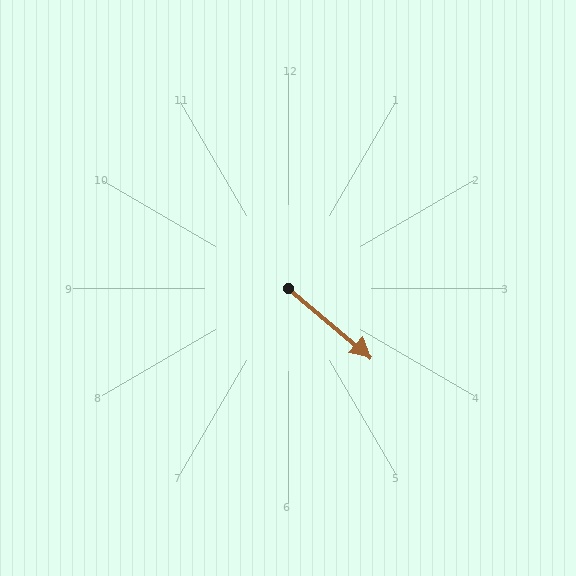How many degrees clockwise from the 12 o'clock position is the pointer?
Approximately 130 degrees.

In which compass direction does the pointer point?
Southeast.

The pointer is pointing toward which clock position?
Roughly 4 o'clock.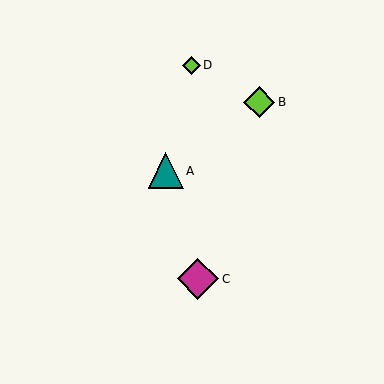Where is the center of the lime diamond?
The center of the lime diamond is at (259, 102).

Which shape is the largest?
The magenta diamond (labeled C) is the largest.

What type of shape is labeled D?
Shape D is a lime diamond.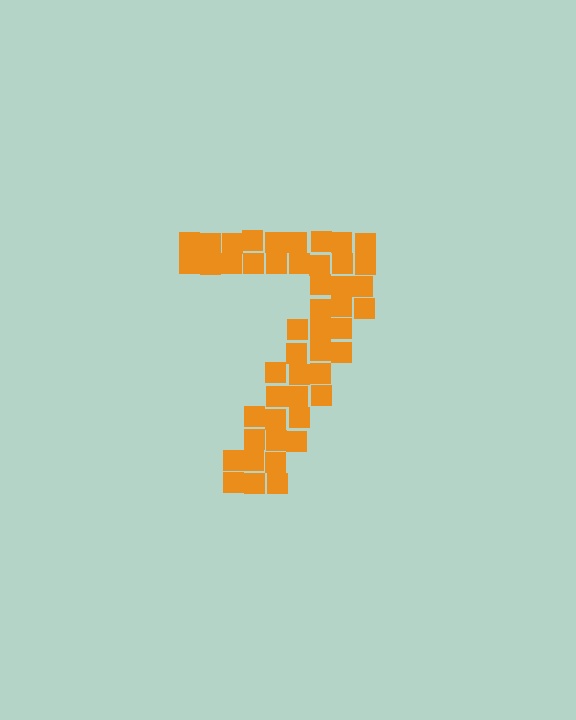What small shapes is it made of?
It is made of small squares.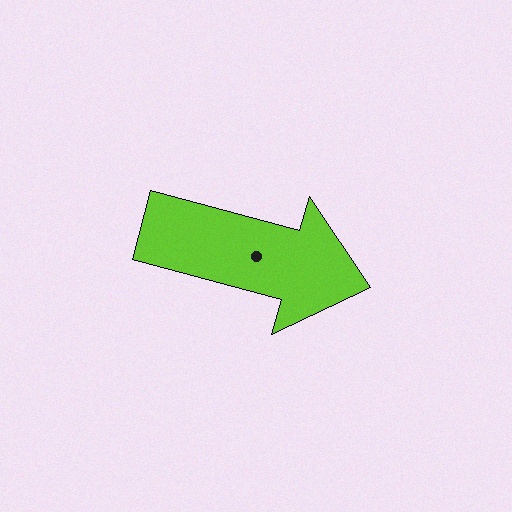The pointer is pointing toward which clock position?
Roughly 4 o'clock.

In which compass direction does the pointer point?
East.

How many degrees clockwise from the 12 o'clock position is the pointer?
Approximately 105 degrees.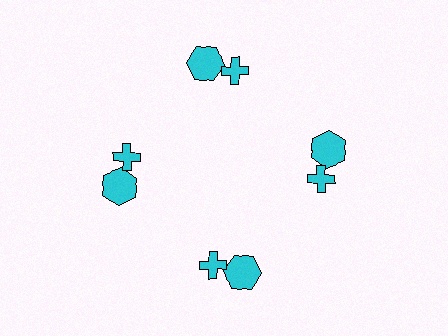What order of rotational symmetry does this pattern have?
This pattern has 4-fold rotational symmetry.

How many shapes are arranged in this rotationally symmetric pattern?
There are 8 shapes, arranged in 4 groups of 2.